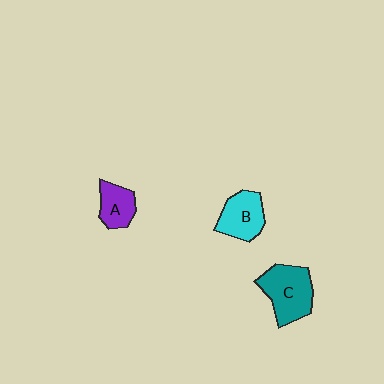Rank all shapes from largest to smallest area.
From largest to smallest: C (teal), B (cyan), A (purple).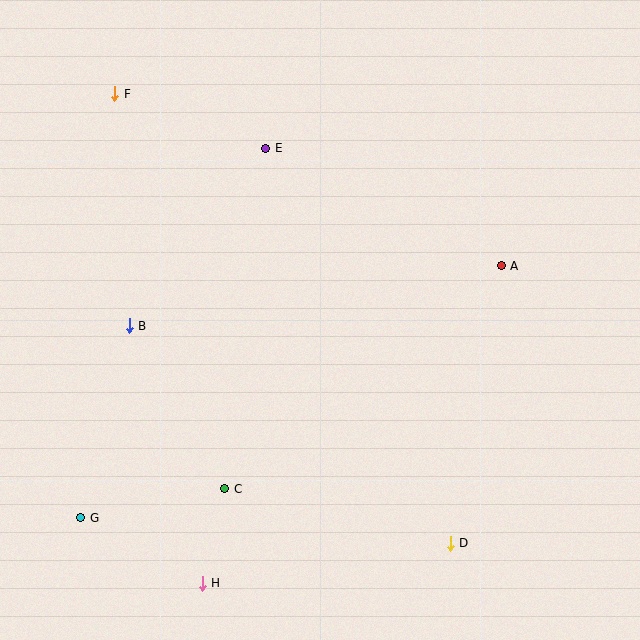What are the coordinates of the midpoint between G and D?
The midpoint between G and D is at (265, 530).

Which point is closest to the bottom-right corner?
Point D is closest to the bottom-right corner.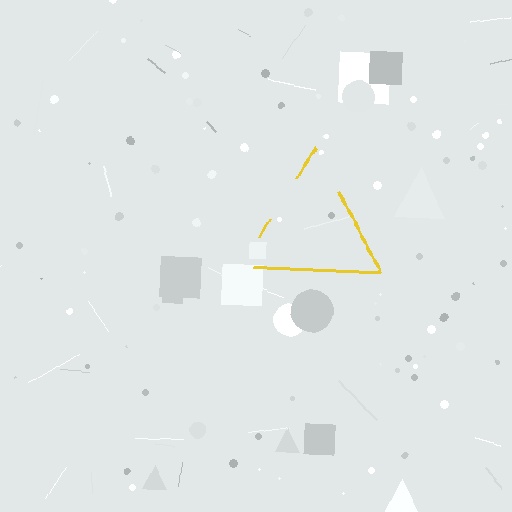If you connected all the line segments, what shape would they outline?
They would outline a triangle.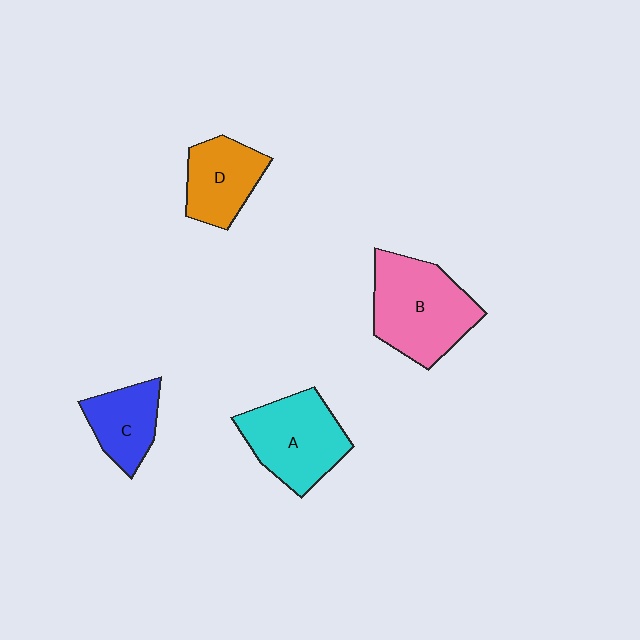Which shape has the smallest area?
Shape C (blue).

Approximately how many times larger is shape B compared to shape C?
Approximately 1.8 times.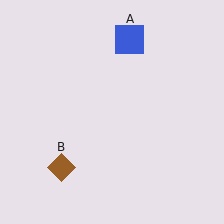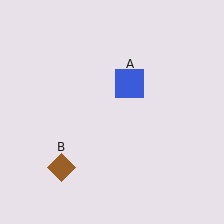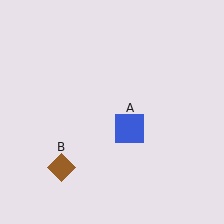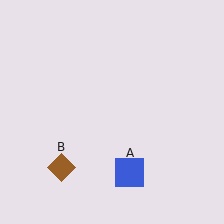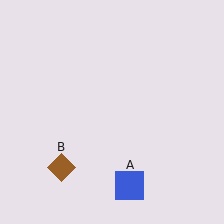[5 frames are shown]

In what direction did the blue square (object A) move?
The blue square (object A) moved down.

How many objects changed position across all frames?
1 object changed position: blue square (object A).